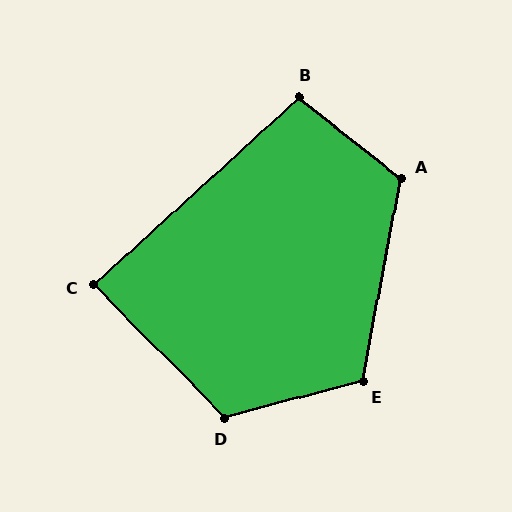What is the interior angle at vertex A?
Approximately 118 degrees (obtuse).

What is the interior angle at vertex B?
Approximately 99 degrees (obtuse).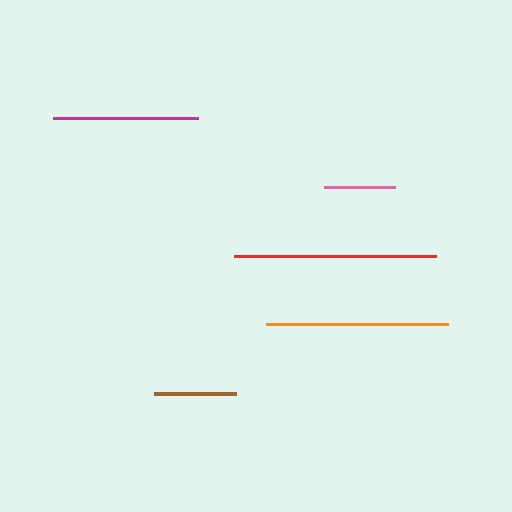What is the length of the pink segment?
The pink segment is approximately 71 pixels long.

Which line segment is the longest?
The red line is the longest at approximately 203 pixels.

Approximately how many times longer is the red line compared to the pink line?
The red line is approximately 2.9 times the length of the pink line.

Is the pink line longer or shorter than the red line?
The red line is longer than the pink line.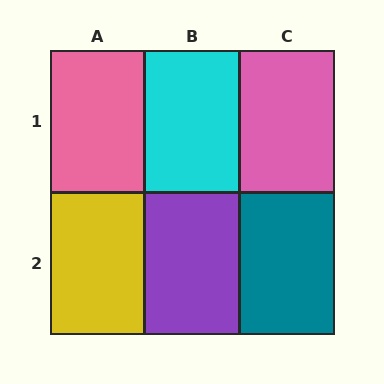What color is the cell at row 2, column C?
Teal.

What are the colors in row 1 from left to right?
Pink, cyan, pink.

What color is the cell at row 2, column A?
Yellow.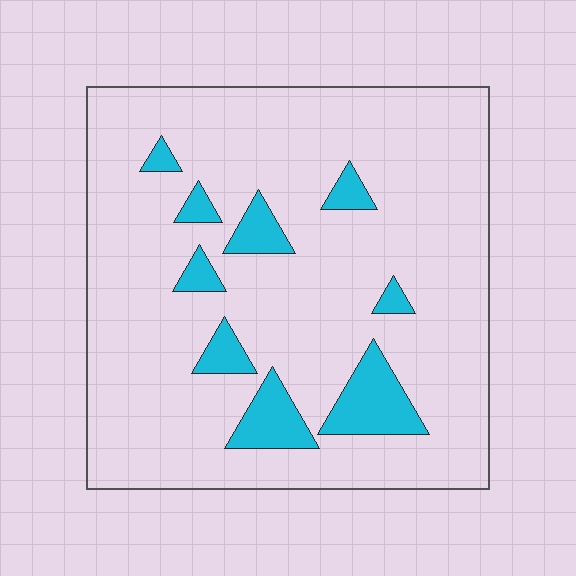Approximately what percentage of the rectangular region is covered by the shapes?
Approximately 10%.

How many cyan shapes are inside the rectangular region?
9.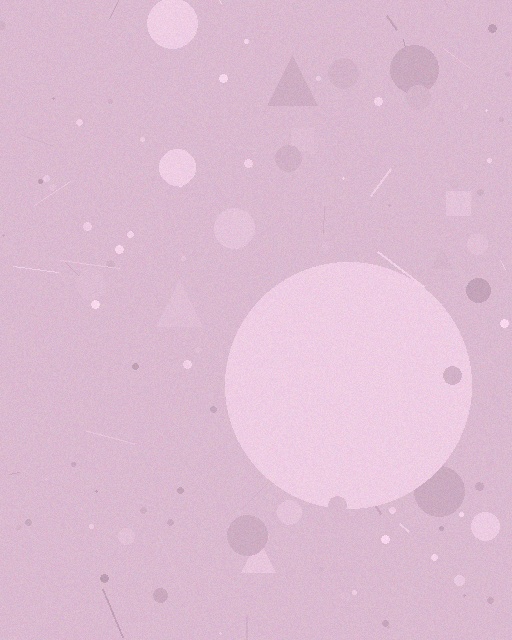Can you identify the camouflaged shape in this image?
The camouflaged shape is a circle.